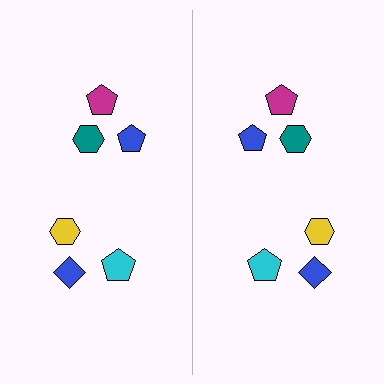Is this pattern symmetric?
Yes, this pattern has bilateral (reflection) symmetry.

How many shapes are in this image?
There are 12 shapes in this image.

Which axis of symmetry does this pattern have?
The pattern has a vertical axis of symmetry running through the center of the image.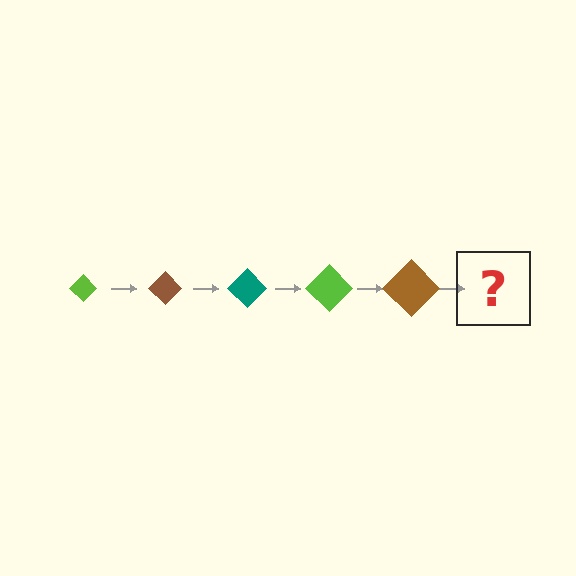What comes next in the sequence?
The next element should be a teal diamond, larger than the previous one.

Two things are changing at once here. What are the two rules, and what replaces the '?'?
The two rules are that the diamond grows larger each step and the color cycles through lime, brown, and teal. The '?' should be a teal diamond, larger than the previous one.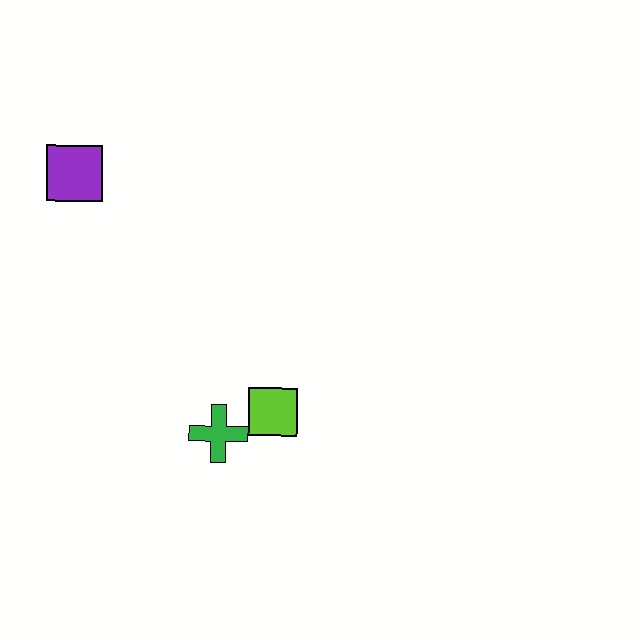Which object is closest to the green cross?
The lime square is closest to the green cross.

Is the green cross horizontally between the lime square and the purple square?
Yes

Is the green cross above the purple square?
No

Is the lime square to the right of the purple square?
Yes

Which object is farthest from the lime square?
The purple square is farthest from the lime square.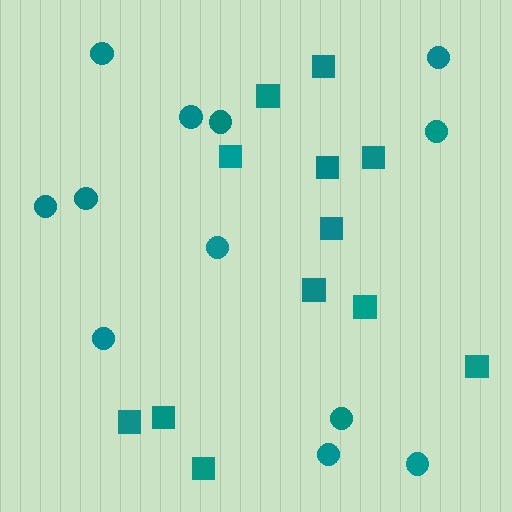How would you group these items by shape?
There are 2 groups: one group of squares (12) and one group of circles (12).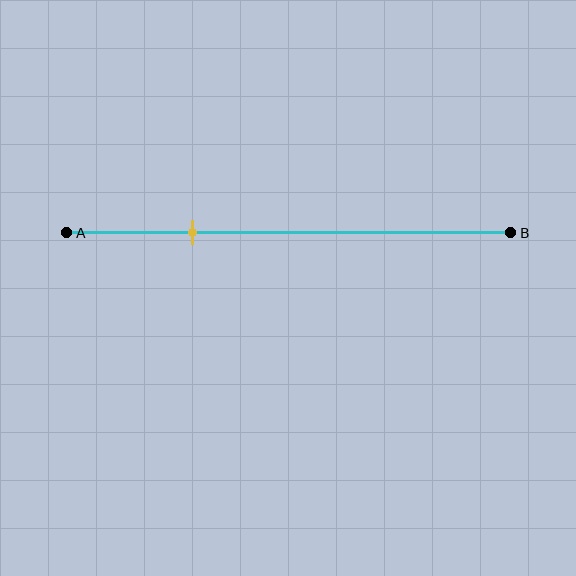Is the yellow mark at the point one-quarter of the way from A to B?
No, the mark is at about 30% from A, not at the 25% one-quarter point.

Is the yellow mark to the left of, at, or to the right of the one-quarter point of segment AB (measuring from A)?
The yellow mark is to the right of the one-quarter point of segment AB.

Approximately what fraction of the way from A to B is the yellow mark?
The yellow mark is approximately 30% of the way from A to B.